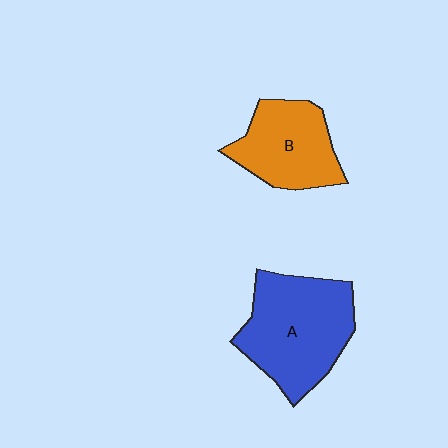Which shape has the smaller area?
Shape B (orange).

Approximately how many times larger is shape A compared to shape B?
Approximately 1.4 times.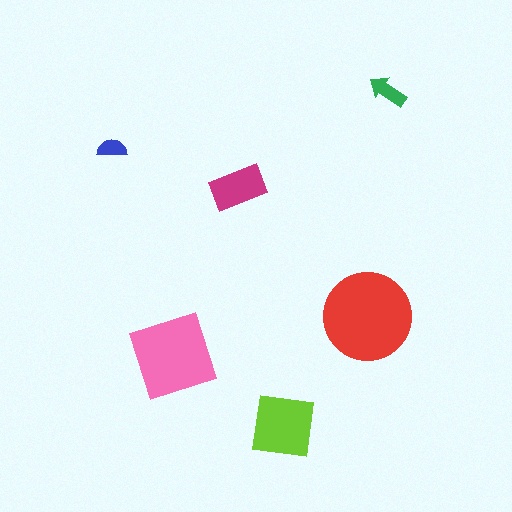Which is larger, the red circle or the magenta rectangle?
The red circle.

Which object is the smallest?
The blue semicircle.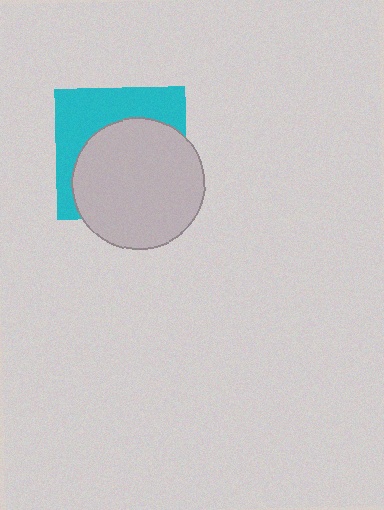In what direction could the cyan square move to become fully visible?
The cyan square could move toward the upper-left. That would shift it out from behind the light gray circle entirely.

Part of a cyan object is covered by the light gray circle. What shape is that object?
It is a square.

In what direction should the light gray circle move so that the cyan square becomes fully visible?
The light gray circle should move toward the lower-right. That is the shortest direction to clear the overlap and leave the cyan square fully visible.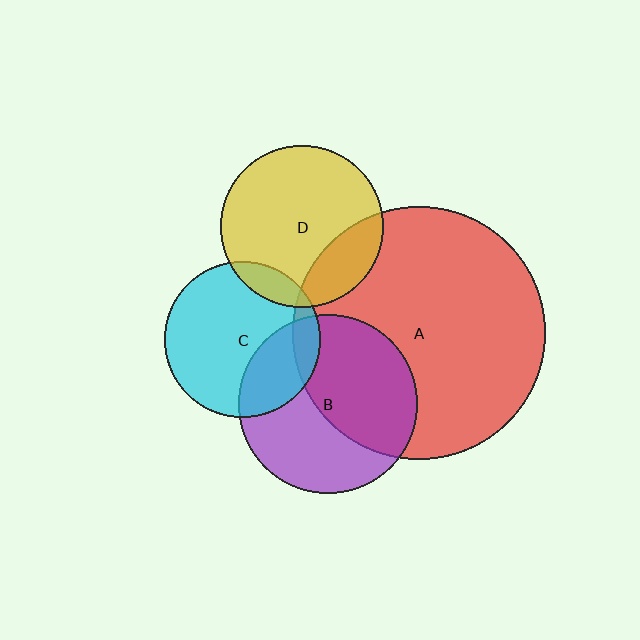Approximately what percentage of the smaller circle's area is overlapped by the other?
Approximately 10%.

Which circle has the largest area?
Circle A (red).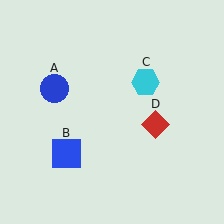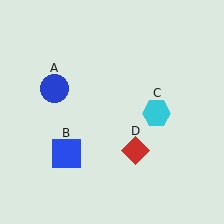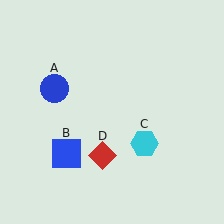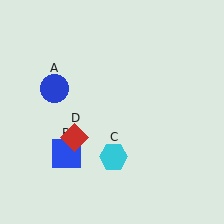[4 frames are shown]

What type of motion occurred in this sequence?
The cyan hexagon (object C), red diamond (object D) rotated clockwise around the center of the scene.